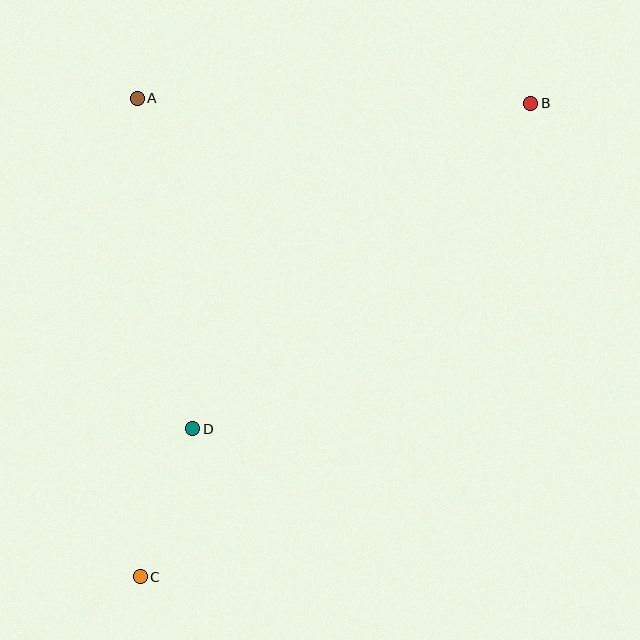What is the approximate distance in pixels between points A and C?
The distance between A and C is approximately 478 pixels.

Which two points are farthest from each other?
Points B and C are farthest from each other.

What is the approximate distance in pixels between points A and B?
The distance between A and B is approximately 393 pixels.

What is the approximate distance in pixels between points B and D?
The distance between B and D is approximately 469 pixels.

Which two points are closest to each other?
Points C and D are closest to each other.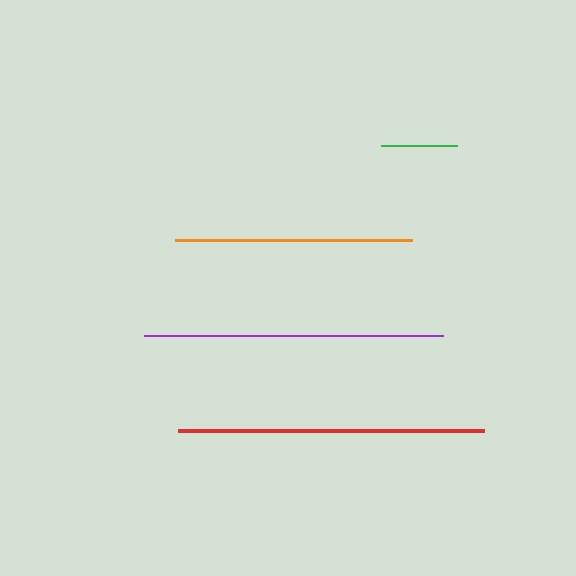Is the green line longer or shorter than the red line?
The red line is longer than the green line.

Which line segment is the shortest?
The green line is the shortest at approximately 76 pixels.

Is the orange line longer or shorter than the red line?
The red line is longer than the orange line.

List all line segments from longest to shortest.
From longest to shortest: red, purple, orange, green.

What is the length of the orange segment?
The orange segment is approximately 237 pixels long.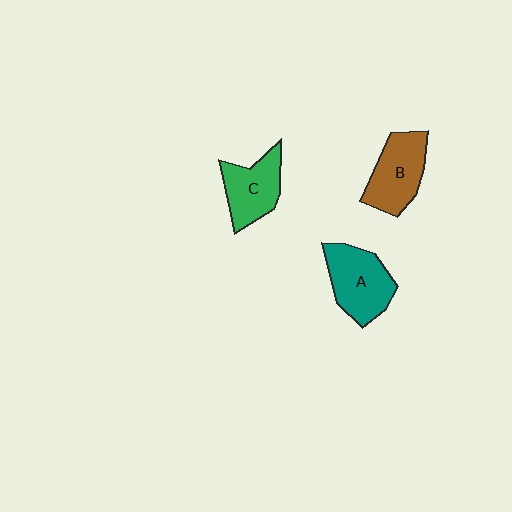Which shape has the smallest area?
Shape C (green).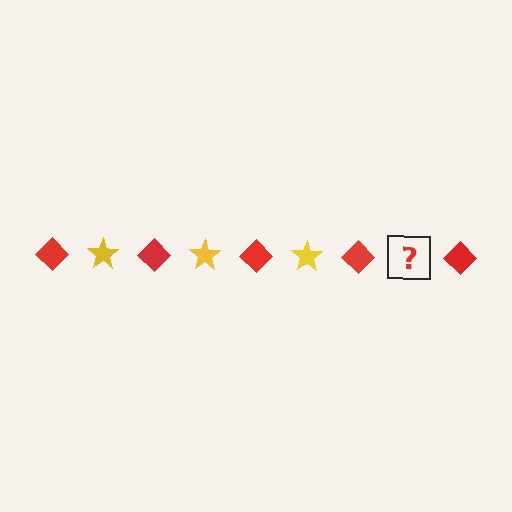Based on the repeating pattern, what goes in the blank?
The blank should be a yellow star.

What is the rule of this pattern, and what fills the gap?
The rule is that the pattern alternates between red diamond and yellow star. The gap should be filled with a yellow star.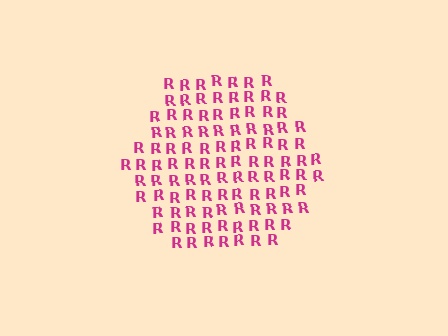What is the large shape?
The large shape is a hexagon.